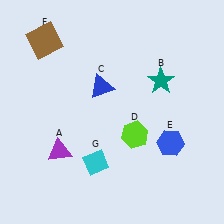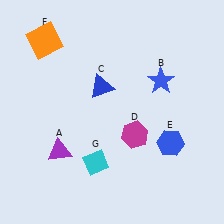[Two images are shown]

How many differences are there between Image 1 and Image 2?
There are 3 differences between the two images.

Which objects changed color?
B changed from teal to blue. D changed from lime to magenta. F changed from brown to orange.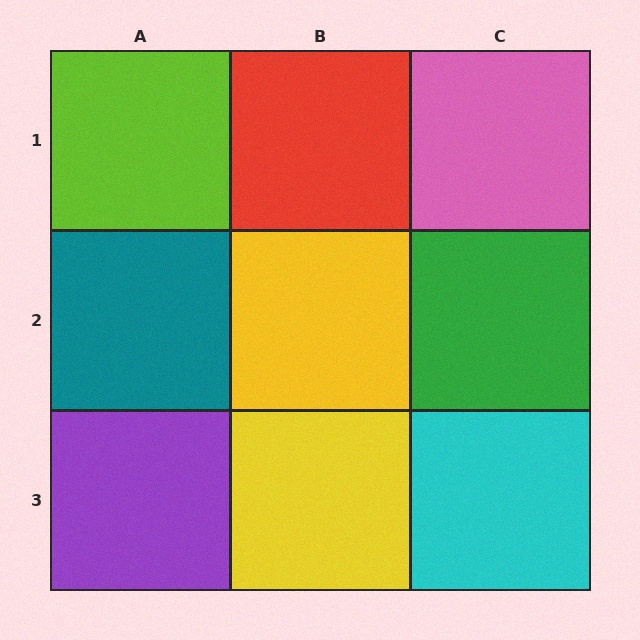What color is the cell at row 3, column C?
Cyan.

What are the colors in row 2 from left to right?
Teal, yellow, green.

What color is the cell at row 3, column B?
Yellow.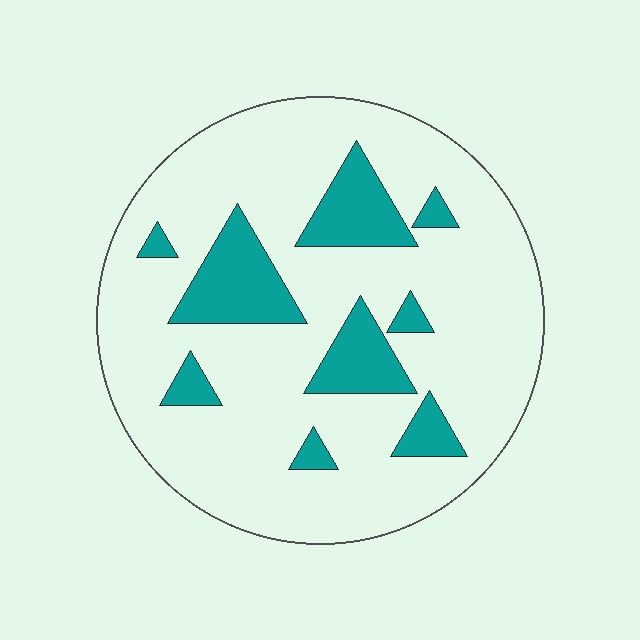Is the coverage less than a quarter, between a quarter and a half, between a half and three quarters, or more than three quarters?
Less than a quarter.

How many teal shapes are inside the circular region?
9.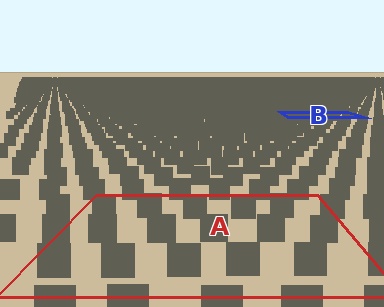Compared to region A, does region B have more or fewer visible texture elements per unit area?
Region B has more texture elements per unit area — they are packed more densely because it is farther away.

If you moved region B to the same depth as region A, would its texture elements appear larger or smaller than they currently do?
They would appear larger. At a closer depth, the same texture elements are projected at a bigger on-screen size.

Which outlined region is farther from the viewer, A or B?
Region B is farther from the viewer — the texture elements inside it appear smaller and more densely packed.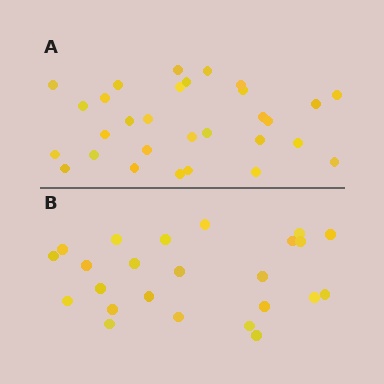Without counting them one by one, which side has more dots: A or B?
Region A (the top region) has more dots.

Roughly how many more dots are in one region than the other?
Region A has about 6 more dots than region B.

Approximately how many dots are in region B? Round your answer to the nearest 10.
About 20 dots. (The exact count is 24, which rounds to 20.)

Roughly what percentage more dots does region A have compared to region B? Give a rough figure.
About 25% more.